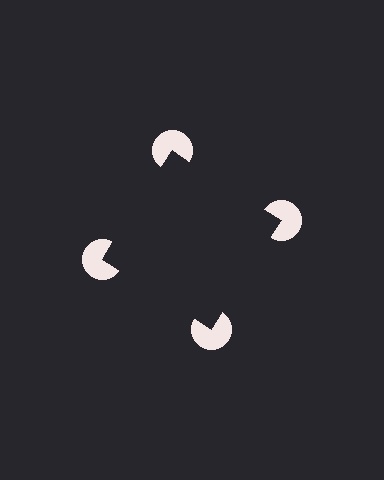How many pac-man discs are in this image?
There are 4 — one at each vertex of the illusory square.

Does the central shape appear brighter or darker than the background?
It typically appears slightly darker than the background, even though no actual brightness change is drawn.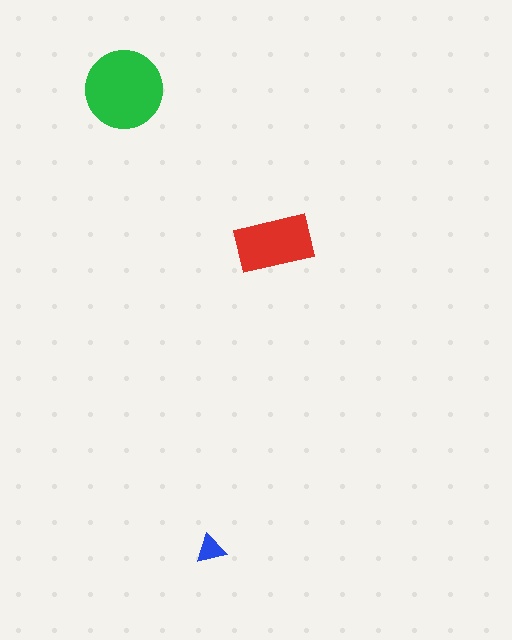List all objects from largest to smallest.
The green circle, the red rectangle, the blue triangle.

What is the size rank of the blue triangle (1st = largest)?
3rd.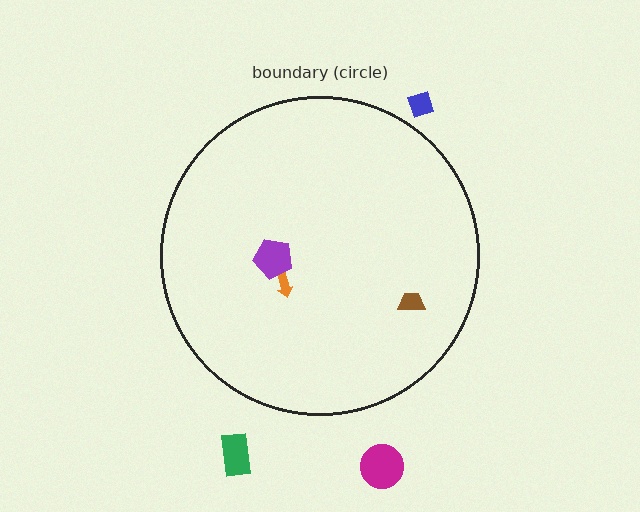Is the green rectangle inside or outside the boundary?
Outside.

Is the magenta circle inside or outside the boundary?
Outside.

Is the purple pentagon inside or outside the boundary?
Inside.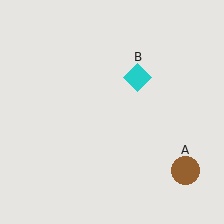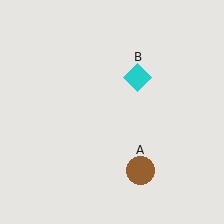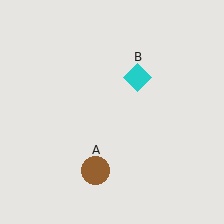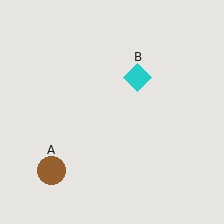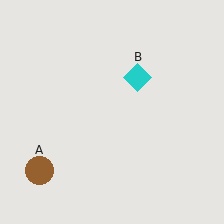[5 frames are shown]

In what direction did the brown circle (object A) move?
The brown circle (object A) moved left.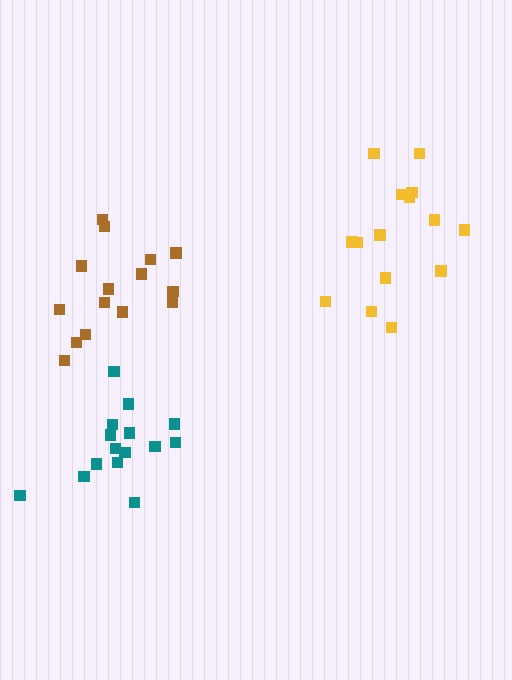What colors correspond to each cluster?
The clusters are colored: teal, brown, yellow.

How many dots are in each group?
Group 1: 15 dots, Group 2: 15 dots, Group 3: 16 dots (46 total).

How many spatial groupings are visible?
There are 3 spatial groupings.